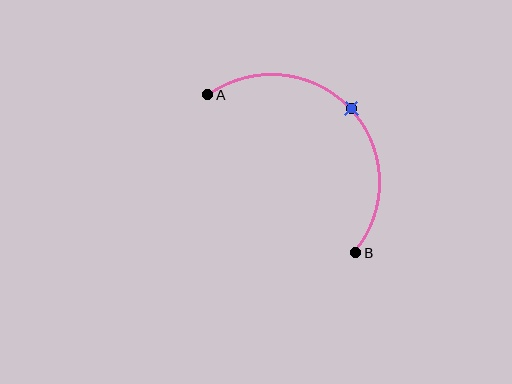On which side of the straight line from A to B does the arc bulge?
The arc bulges above and to the right of the straight line connecting A and B.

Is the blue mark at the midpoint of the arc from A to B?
Yes. The blue mark lies on the arc at equal arc-length from both A and B — it is the arc midpoint.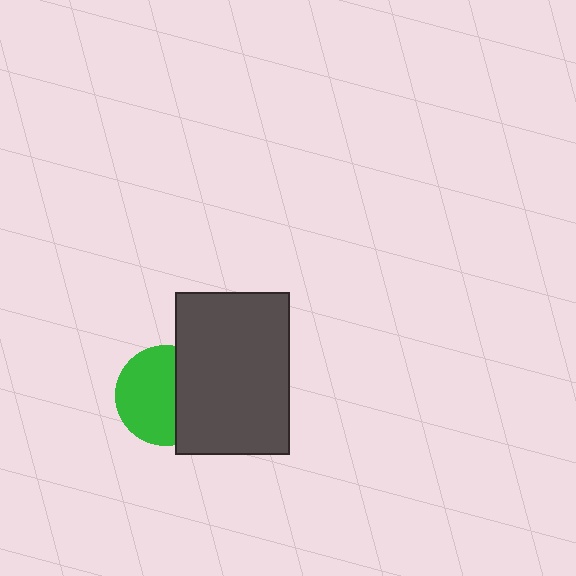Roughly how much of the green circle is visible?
About half of it is visible (roughly 62%).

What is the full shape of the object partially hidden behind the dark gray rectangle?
The partially hidden object is a green circle.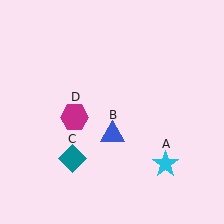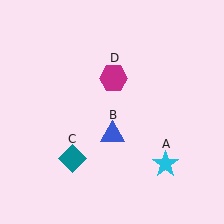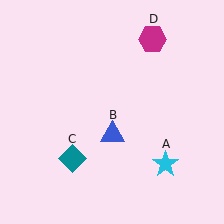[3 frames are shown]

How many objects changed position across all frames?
1 object changed position: magenta hexagon (object D).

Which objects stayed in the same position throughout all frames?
Cyan star (object A) and blue triangle (object B) and teal diamond (object C) remained stationary.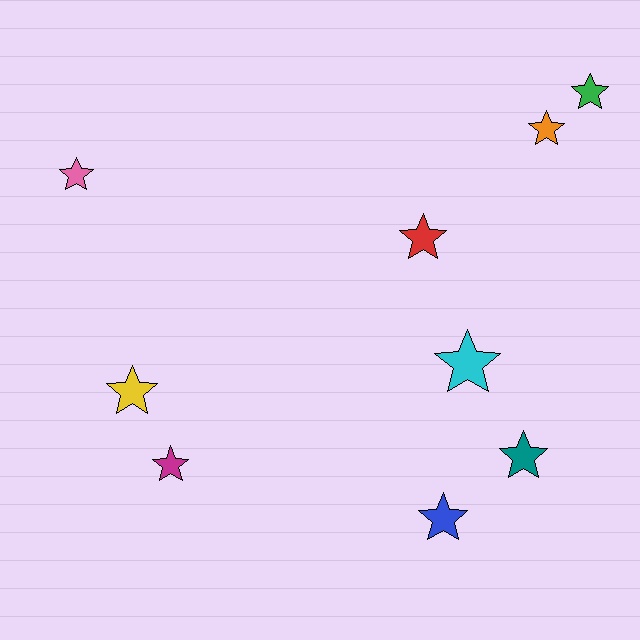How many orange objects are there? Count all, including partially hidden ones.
There is 1 orange object.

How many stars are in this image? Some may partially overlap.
There are 9 stars.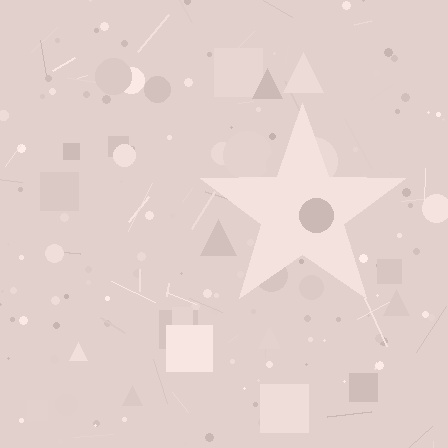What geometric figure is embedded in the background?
A star is embedded in the background.